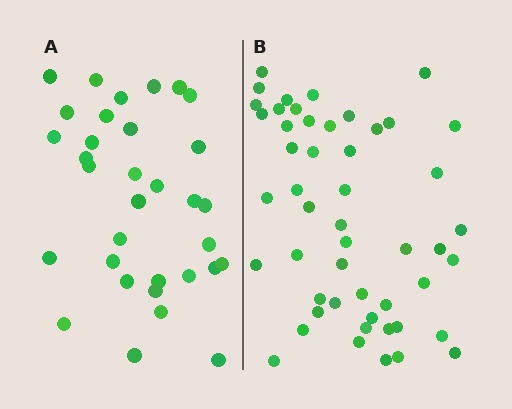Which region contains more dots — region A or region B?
Region B (the right region) has more dots.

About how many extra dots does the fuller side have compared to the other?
Region B has approximately 15 more dots than region A.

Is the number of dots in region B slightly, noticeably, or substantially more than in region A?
Region B has substantially more. The ratio is roughly 1.5 to 1.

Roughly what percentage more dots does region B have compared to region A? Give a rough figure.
About 50% more.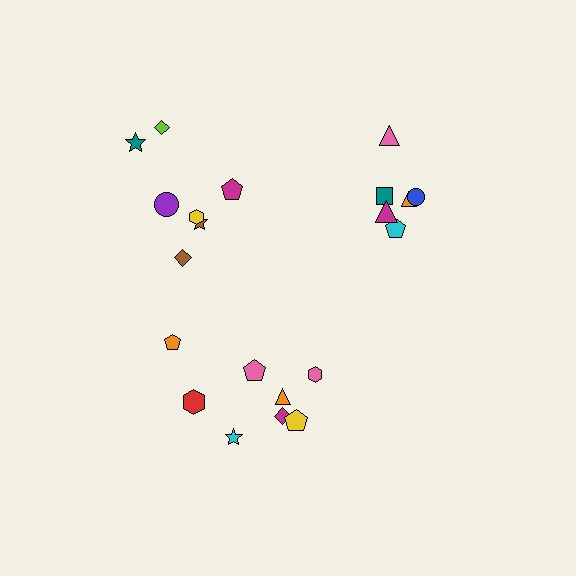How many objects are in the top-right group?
There are 6 objects.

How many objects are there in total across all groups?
There are 21 objects.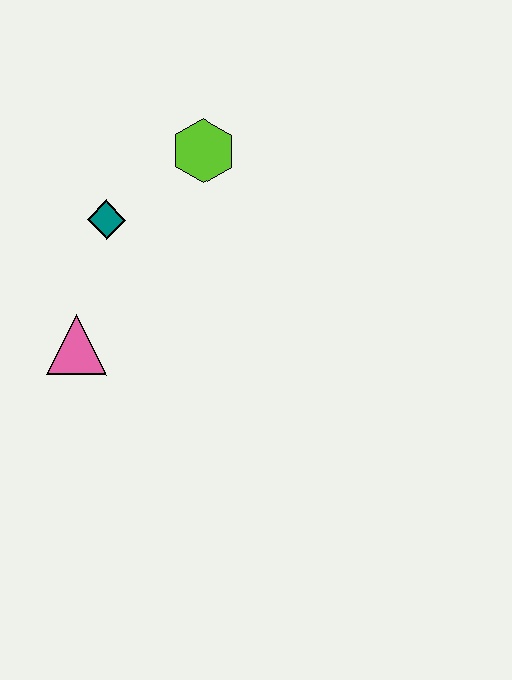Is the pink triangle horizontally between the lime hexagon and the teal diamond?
No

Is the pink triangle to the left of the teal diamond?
Yes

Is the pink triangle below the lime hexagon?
Yes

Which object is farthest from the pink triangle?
The lime hexagon is farthest from the pink triangle.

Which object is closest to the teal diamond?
The lime hexagon is closest to the teal diamond.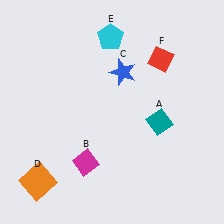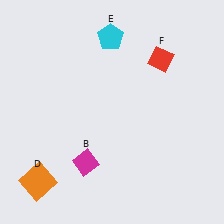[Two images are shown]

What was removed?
The teal diamond (A), the blue star (C) were removed in Image 2.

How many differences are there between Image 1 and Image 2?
There are 2 differences between the two images.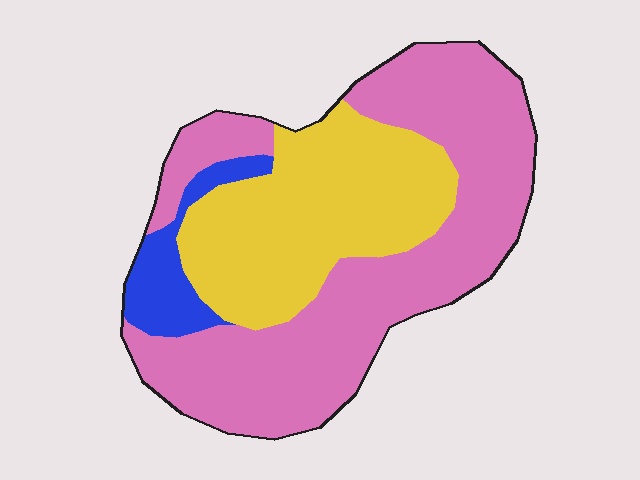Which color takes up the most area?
Pink, at roughly 55%.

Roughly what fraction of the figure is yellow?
Yellow covers around 35% of the figure.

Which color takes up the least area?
Blue, at roughly 10%.